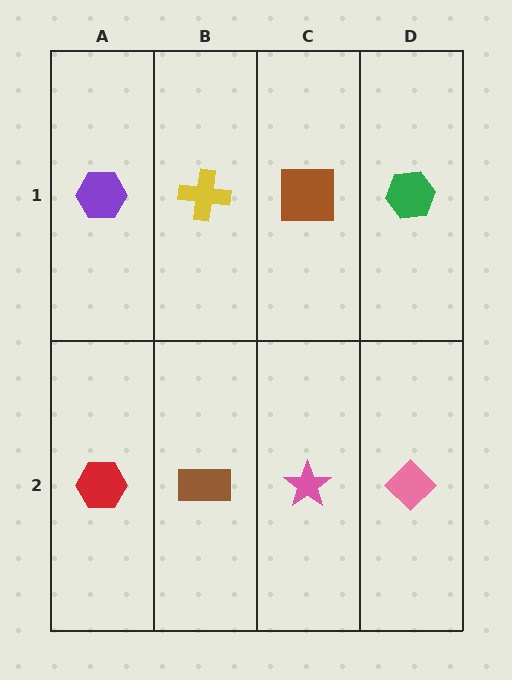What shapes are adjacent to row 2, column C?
A brown square (row 1, column C), a brown rectangle (row 2, column B), a pink diamond (row 2, column D).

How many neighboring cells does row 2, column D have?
2.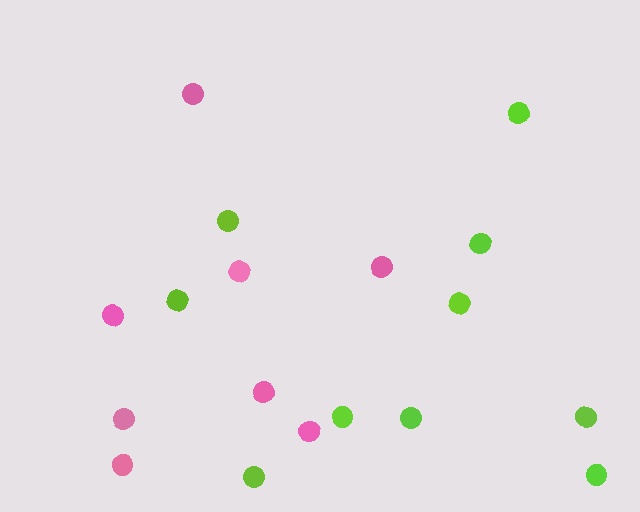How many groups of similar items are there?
There are 2 groups: one group of lime circles (10) and one group of pink circles (8).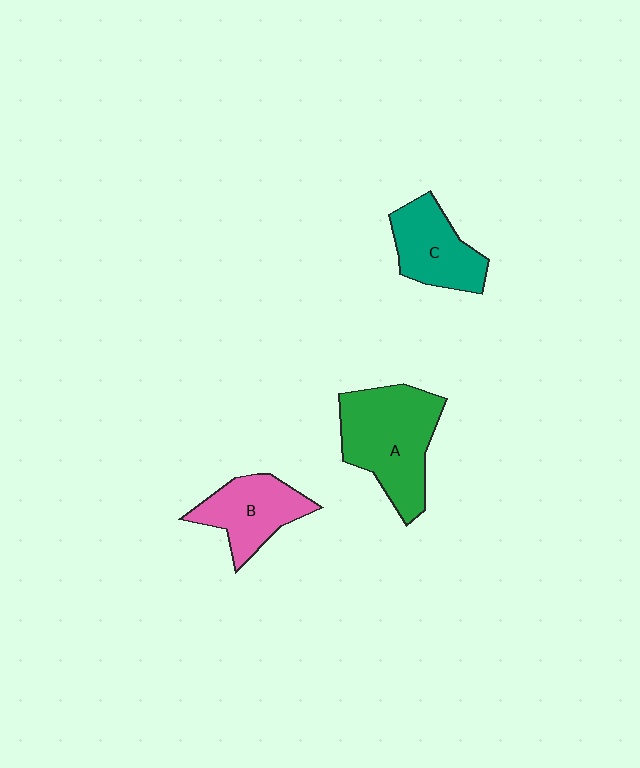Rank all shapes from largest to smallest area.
From largest to smallest: A (green), B (pink), C (teal).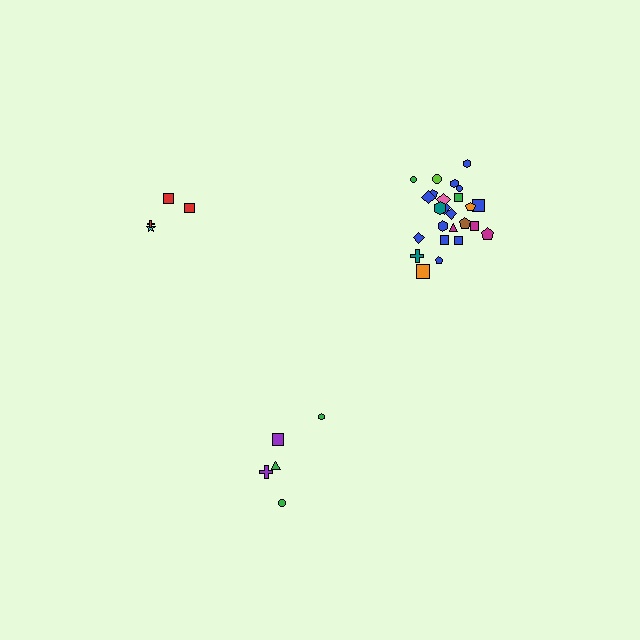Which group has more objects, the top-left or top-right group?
The top-right group.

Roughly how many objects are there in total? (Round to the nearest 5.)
Roughly 35 objects in total.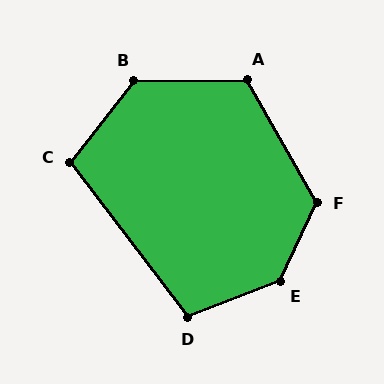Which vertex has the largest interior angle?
E, at approximately 136 degrees.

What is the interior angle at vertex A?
Approximately 119 degrees (obtuse).